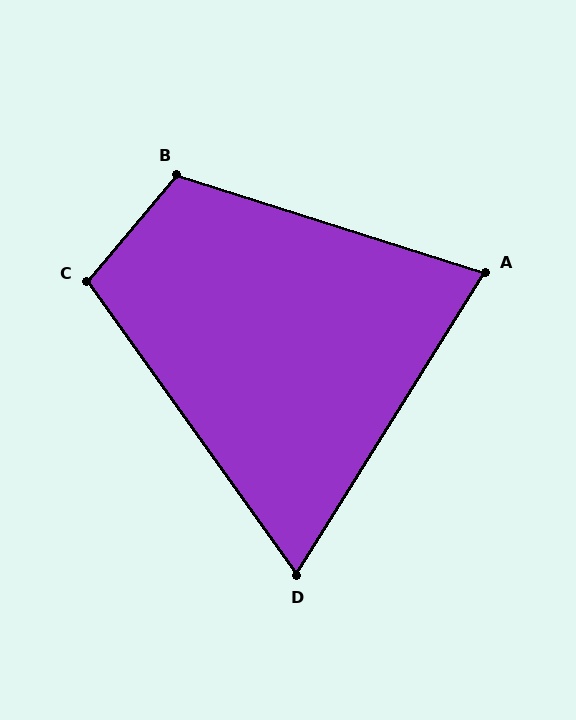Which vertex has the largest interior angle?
B, at approximately 113 degrees.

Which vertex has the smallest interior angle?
D, at approximately 67 degrees.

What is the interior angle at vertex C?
Approximately 104 degrees (obtuse).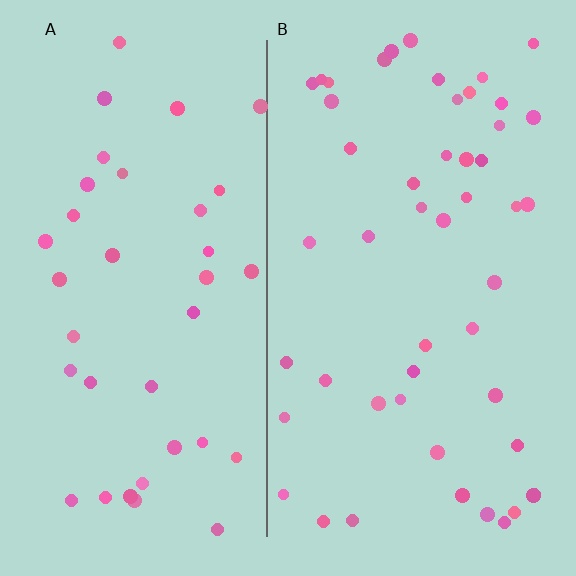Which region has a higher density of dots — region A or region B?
B (the right).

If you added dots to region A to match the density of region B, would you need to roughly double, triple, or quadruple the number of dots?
Approximately double.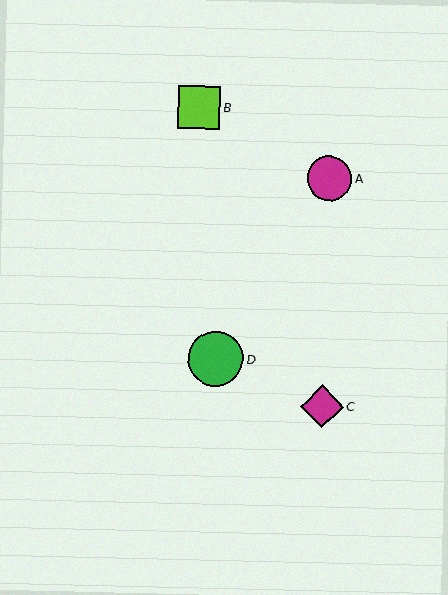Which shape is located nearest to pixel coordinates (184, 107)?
The lime square (labeled B) at (199, 107) is nearest to that location.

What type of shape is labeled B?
Shape B is a lime square.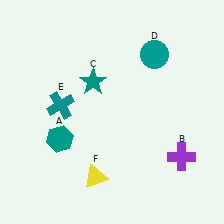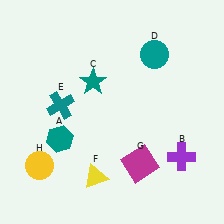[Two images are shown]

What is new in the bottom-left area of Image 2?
A yellow circle (H) was added in the bottom-left area of Image 2.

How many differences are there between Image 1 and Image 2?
There are 2 differences between the two images.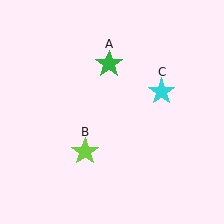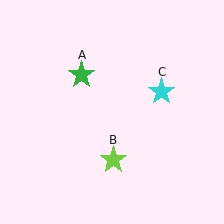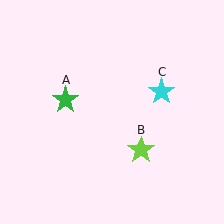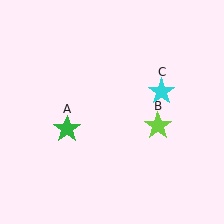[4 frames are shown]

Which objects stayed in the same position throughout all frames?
Cyan star (object C) remained stationary.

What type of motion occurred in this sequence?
The green star (object A), lime star (object B) rotated counterclockwise around the center of the scene.